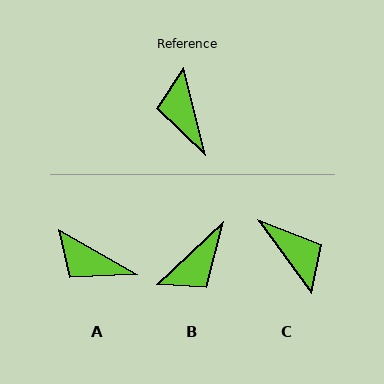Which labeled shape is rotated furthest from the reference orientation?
C, about 158 degrees away.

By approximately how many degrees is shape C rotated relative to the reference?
Approximately 158 degrees clockwise.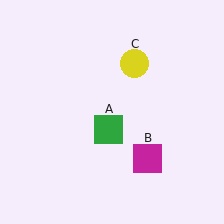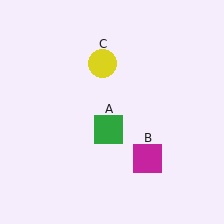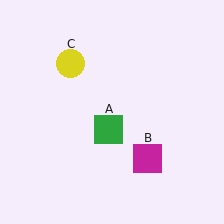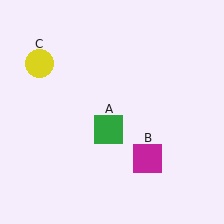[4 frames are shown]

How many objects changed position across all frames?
1 object changed position: yellow circle (object C).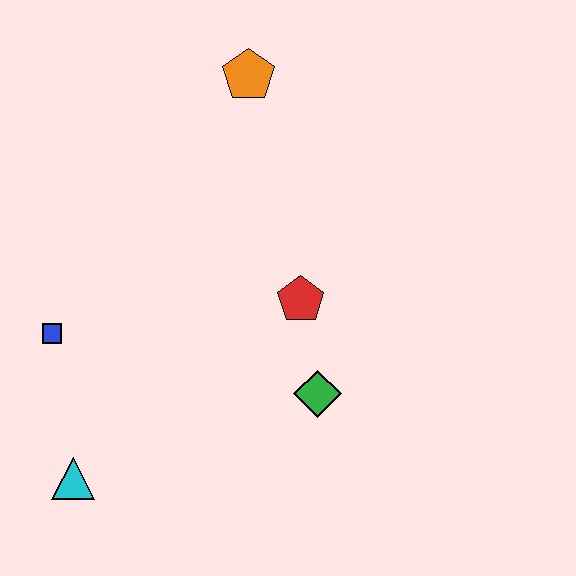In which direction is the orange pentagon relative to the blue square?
The orange pentagon is above the blue square.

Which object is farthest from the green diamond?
The orange pentagon is farthest from the green diamond.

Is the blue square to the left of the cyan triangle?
Yes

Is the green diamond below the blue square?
Yes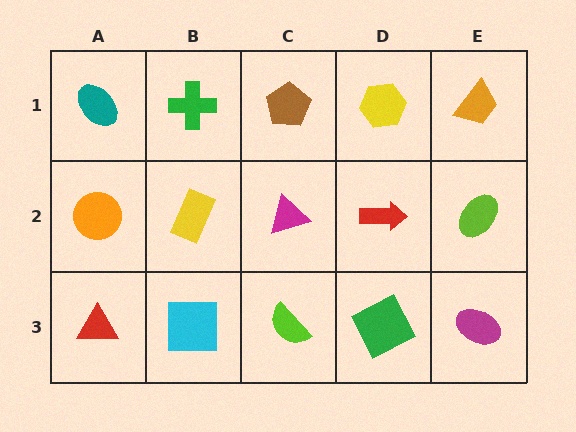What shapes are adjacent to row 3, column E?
A lime ellipse (row 2, column E), a green square (row 3, column D).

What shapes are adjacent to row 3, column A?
An orange circle (row 2, column A), a cyan square (row 3, column B).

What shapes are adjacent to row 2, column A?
A teal ellipse (row 1, column A), a red triangle (row 3, column A), a yellow rectangle (row 2, column B).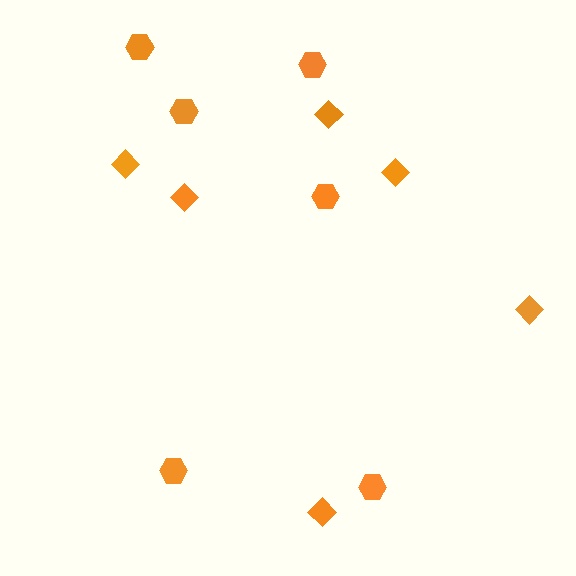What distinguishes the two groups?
There are 2 groups: one group of hexagons (6) and one group of diamonds (6).